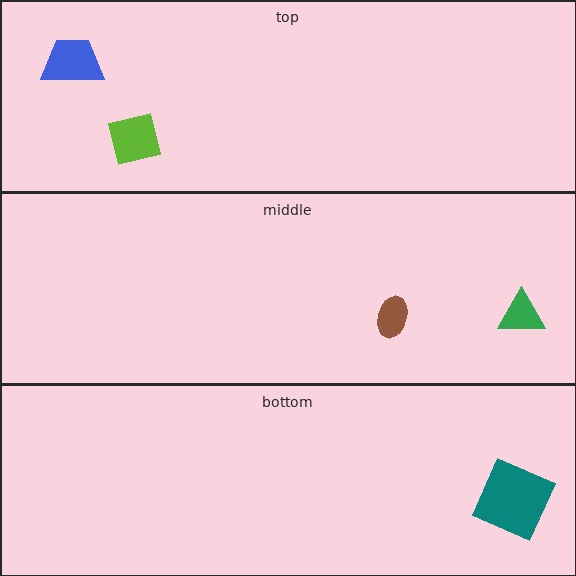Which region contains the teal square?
The bottom region.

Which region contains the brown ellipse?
The middle region.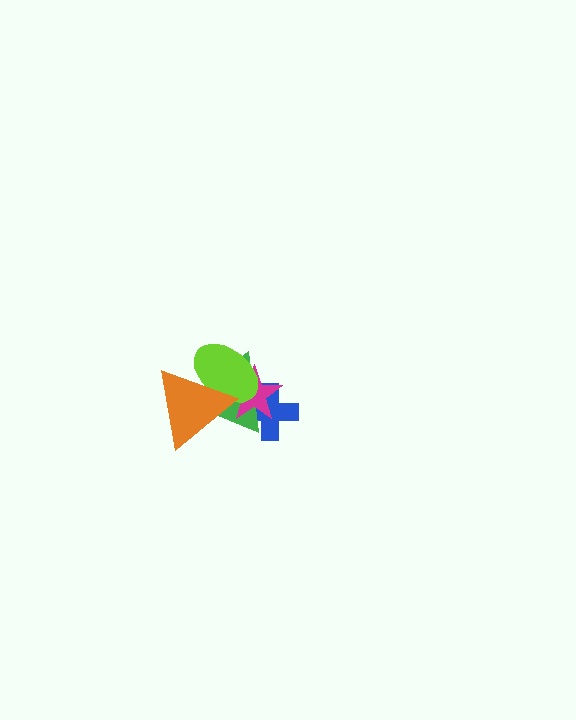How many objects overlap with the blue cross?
2 objects overlap with the blue cross.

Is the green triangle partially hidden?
Yes, it is partially covered by another shape.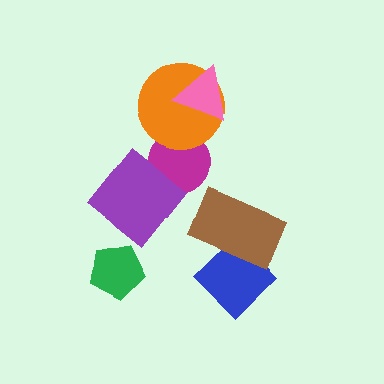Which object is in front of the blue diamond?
The brown rectangle is in front of the blue diamond.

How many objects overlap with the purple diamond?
1 object overlaps with the purple diamond.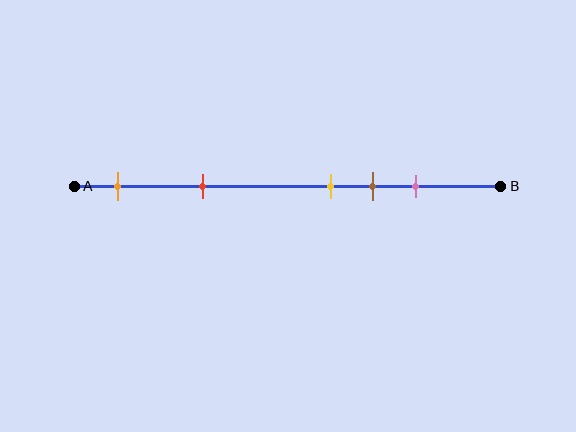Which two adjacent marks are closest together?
The yellow and brown marks are the closest adjacent pair.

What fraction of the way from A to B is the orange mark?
The orange mark is approximately 10% (0.1) of the way from A to B.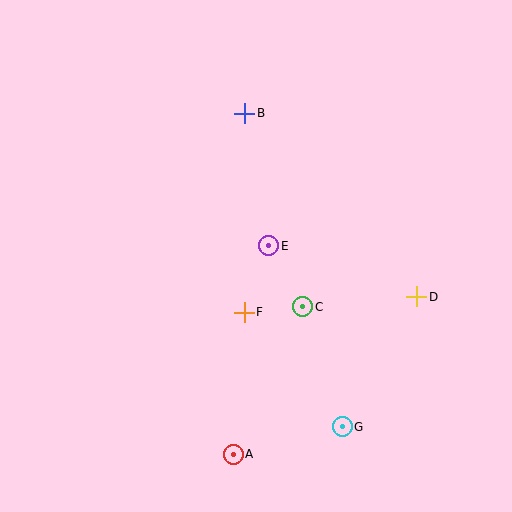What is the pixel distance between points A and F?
The distance between A and F is 142 pixels.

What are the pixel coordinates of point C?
Point C is at (303, 307).